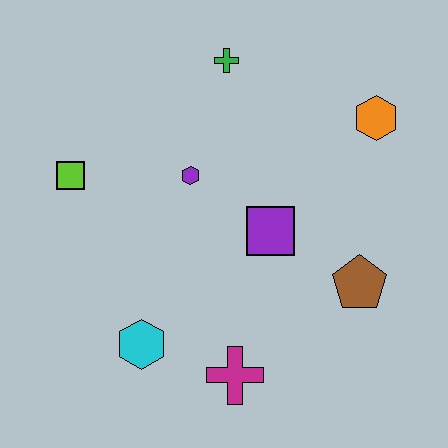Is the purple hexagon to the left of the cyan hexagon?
No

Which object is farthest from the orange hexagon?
The cyan hexagon is farthest from the orange hexagon.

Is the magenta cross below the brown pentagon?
Yes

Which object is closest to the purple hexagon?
The purple square is closest to the purple hexagon.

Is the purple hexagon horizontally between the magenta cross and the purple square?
No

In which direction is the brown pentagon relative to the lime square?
The brown pentagon is to the right of the lime square.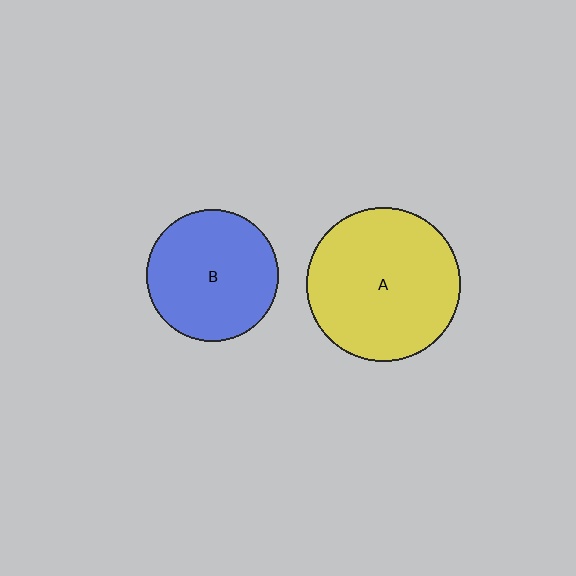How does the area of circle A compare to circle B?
Approximately 1.4 times.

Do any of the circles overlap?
No, none of the circles overlap.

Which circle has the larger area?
Circle A (yellow).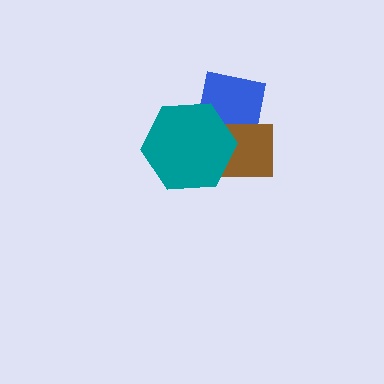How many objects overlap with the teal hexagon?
2 objects overlap with the teal hexagon.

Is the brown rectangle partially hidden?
Yes, it is partially covered by another shape.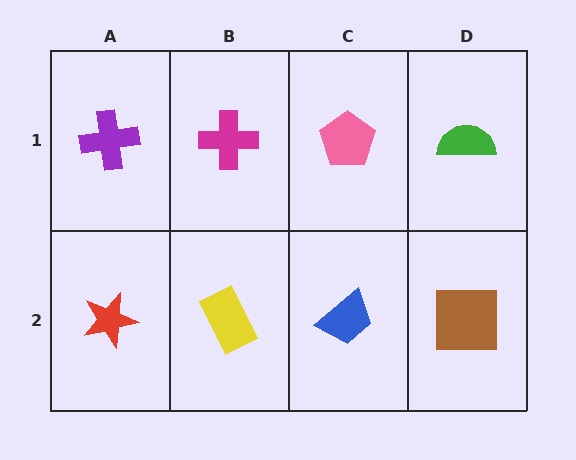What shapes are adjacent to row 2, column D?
A green semicircle (row 1, column D), a blue trapezoid (row 2, column C).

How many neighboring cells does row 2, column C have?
3.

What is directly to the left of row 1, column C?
A magenta cross.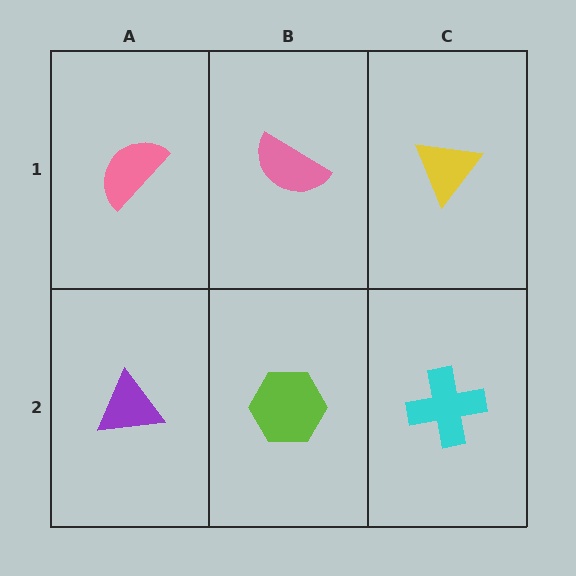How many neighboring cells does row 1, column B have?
3.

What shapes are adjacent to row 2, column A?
A pink semicircle (row 1, column A), a lime hexagon (row 2, column B).